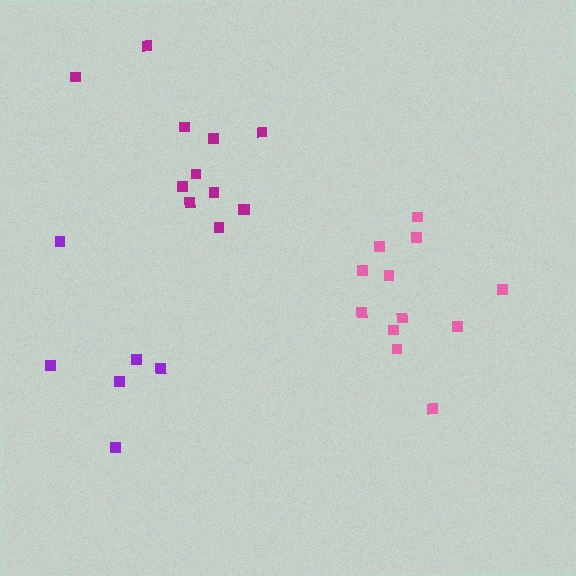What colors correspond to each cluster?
The clusters are colored: magenta, pink, purple.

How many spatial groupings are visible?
There are 3 spatial groupings.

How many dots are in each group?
Group 1: 12 dots, Group 2: 12 dots, Group 3: 6 dots (30 total).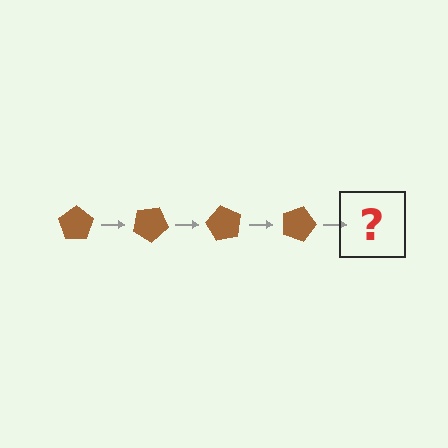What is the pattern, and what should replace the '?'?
The pattern is that the pentagon rotates 30 degrees each step. The '?' should be a brown pentagon rotated 120 degrees.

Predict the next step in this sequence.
The next step is a brown pentagon rotated 120 degrees.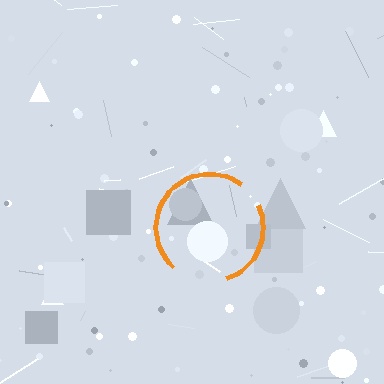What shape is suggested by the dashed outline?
The dashed outline suggests a circle.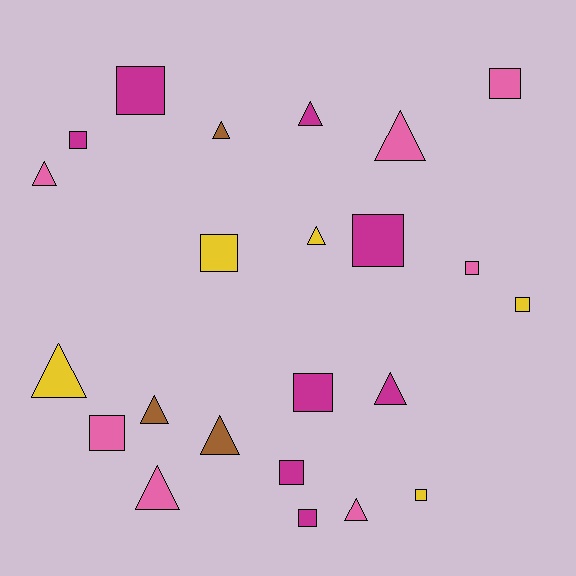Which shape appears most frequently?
Square, with 12 objects.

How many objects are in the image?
There are 23 objects.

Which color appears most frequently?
Magenta, with 8 objects.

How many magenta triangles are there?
There are 2 magenta triangles.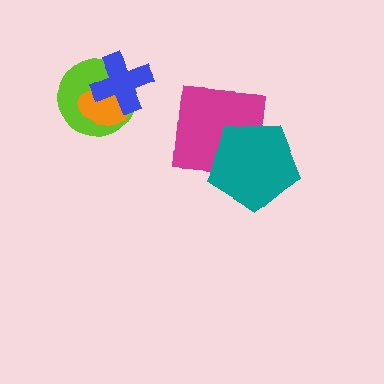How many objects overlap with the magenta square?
1 object overlaps with the magenta square.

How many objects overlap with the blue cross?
2 objects overlap with the blue cross.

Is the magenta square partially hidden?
Yes, it is partially covered by another shape.